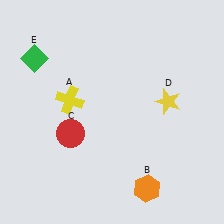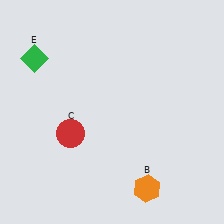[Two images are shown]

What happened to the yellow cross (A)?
The yellow cross (A) was removed in Image 2. It was in the top-left area of Image 1.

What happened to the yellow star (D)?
The yellow star (D) was removed in Image 2. It was in the top-right area of Image 1.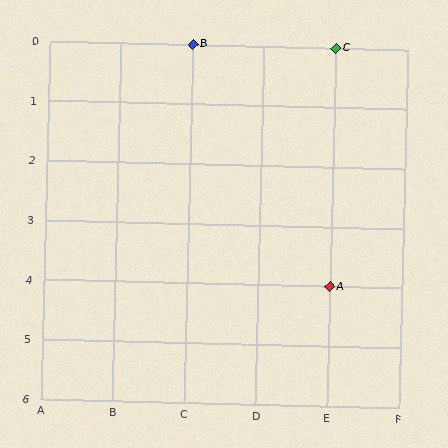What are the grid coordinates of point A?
Point A is at grid coordinates (E, 4).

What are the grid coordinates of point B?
Point B is at grid coordinates (C, 0).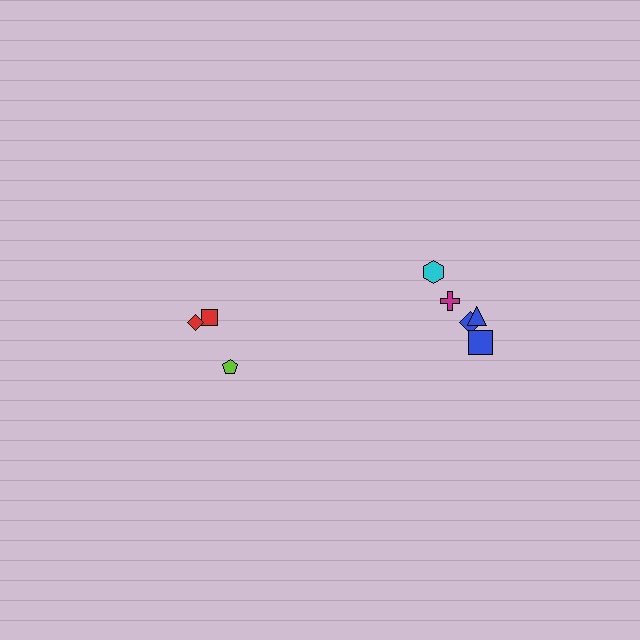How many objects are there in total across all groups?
There are 8 objects.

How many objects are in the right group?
There are 5 objects.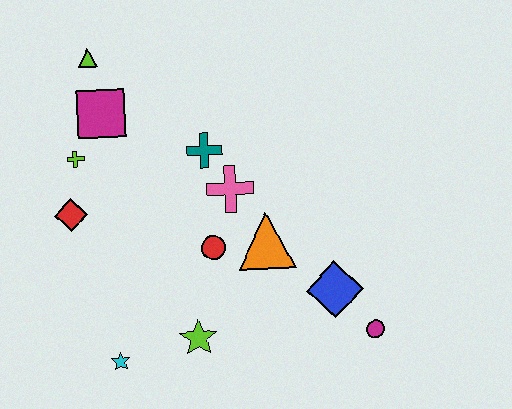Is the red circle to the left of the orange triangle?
Yes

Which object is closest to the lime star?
The cyan star is closest to the lime star.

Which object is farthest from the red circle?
The lime triangle is farthest from the red circle.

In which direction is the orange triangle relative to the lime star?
The orange triangle is above the lime star.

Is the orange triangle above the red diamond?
No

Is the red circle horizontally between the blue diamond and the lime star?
Yes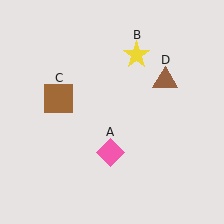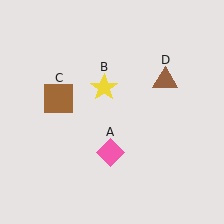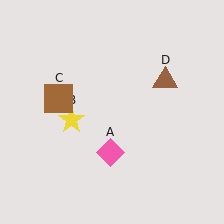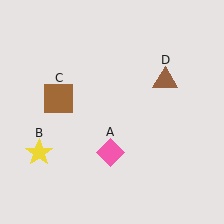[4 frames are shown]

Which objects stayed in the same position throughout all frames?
Pink diamond (object A) and brown square (object C) and brown triangle (object D) remained stationary.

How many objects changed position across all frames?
1 object changed position: yellow star (object B).